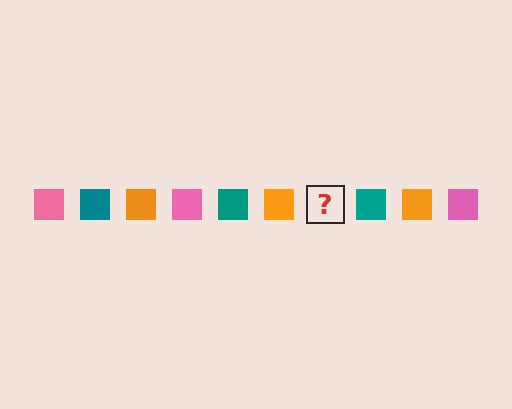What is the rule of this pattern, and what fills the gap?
The rule is that the pattern cycles through pink, teal, orange squares. The gap should be filled with a pink square.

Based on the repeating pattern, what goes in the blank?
The blank should be a pink square.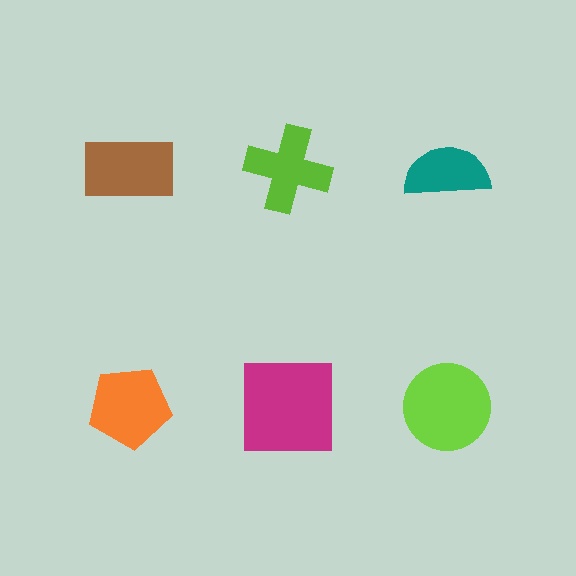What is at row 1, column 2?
A lime cross.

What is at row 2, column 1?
An orange pentagon.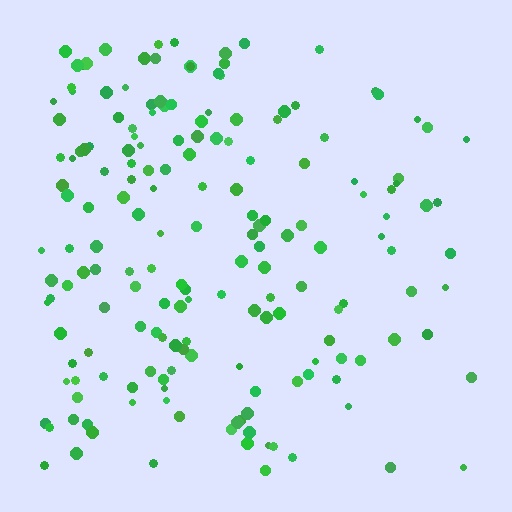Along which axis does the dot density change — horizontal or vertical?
Horizontal.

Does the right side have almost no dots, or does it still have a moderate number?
Still a moderate number, just noticeably fewer than the left.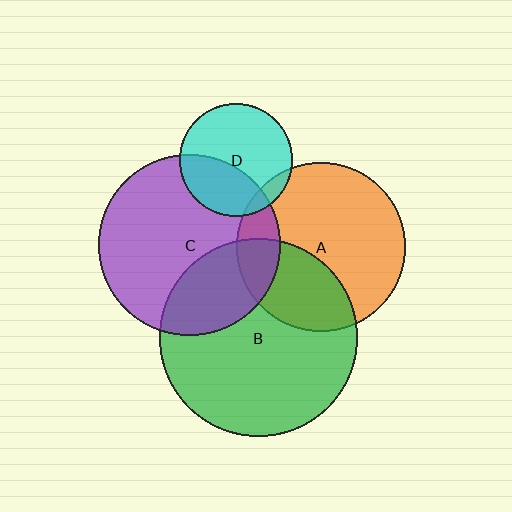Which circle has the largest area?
Circle B (green).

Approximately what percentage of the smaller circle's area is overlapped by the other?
Approximately 10%.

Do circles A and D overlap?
Yes.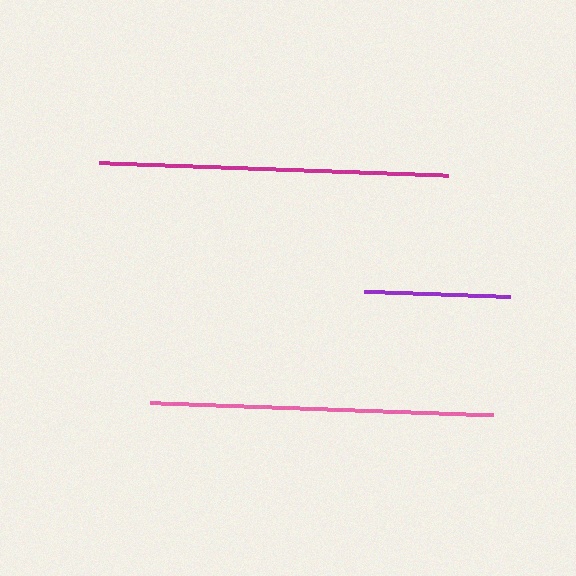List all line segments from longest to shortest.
From longest to shortest: magenta, pink, purple.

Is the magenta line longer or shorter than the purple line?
The magenta line is longer than the purple line.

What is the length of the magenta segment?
The magenta segment is approximately 349 pixels long.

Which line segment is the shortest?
The purple line is the shortest at approximately 145 pixels.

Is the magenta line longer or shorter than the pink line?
The magenta line is longer than the pink line.